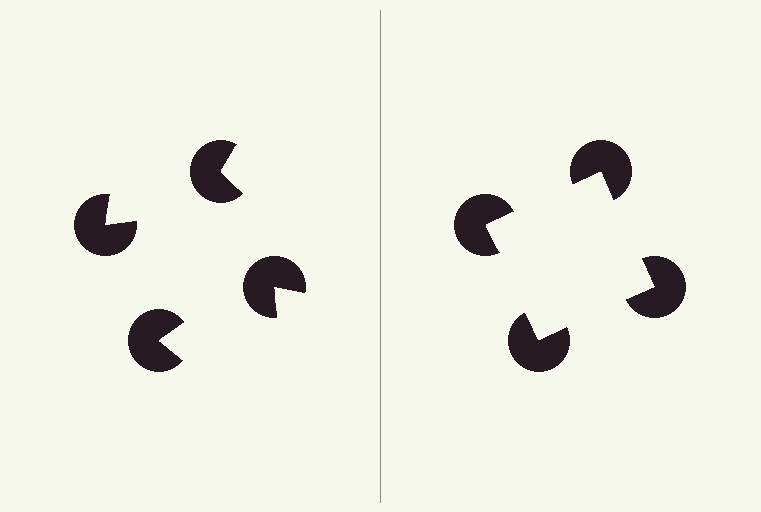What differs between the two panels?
The pac-man discs are positioned identically on both sides; only the wedge orientations differ. On the right they align to a square; on the left they are misaligned.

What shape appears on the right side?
An illusory square.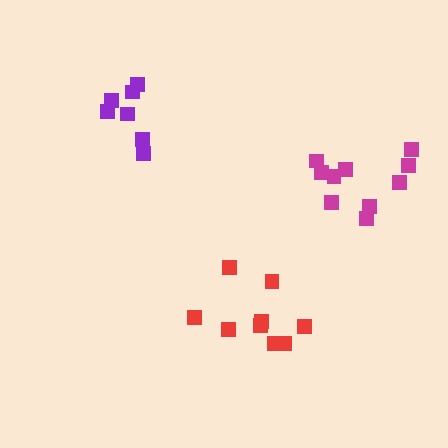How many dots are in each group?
Group 1: 9 dots, Group 2: 7 dots, Group 3: 10 dots (26 total).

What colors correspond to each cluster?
The clusters are colored: red, purple, magenta.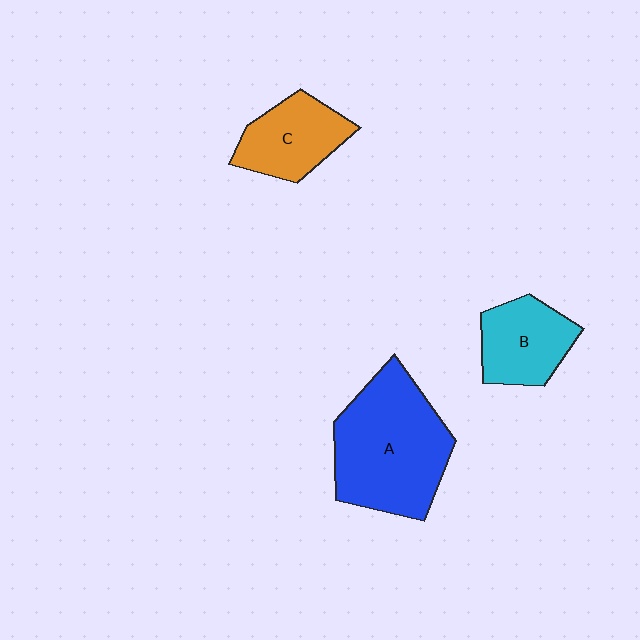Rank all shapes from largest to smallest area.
From largest to smallest: A (blue), C (orange), B (cyan).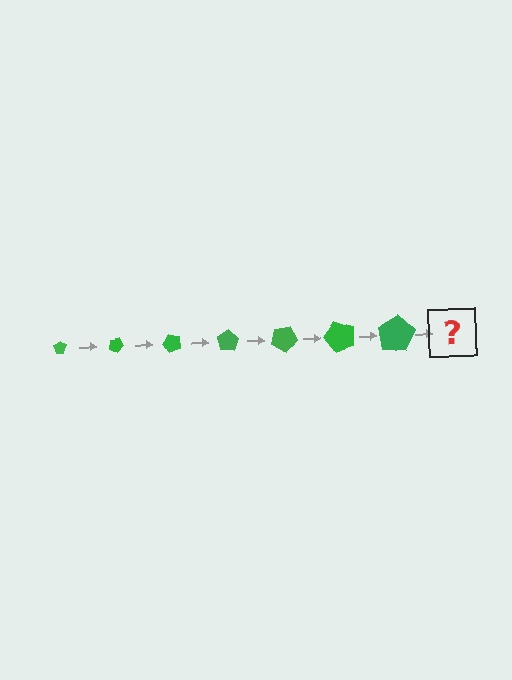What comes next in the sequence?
The next element should be a pentagon, larger than the previous one and rotated 175 degrees from the start.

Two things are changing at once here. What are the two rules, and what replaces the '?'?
The two rules are that the pentagon grows larger each step and it rotates 25 degrees each step. The '?' should be a pentagon, larger than the previous one and rotated 175 degrees from the start.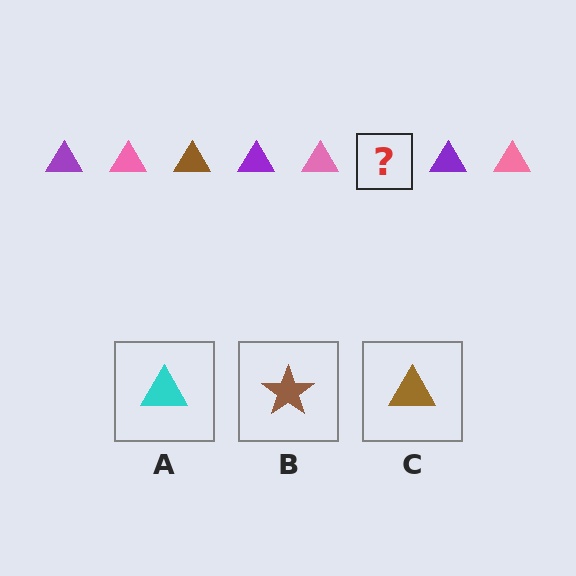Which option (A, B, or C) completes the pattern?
C.